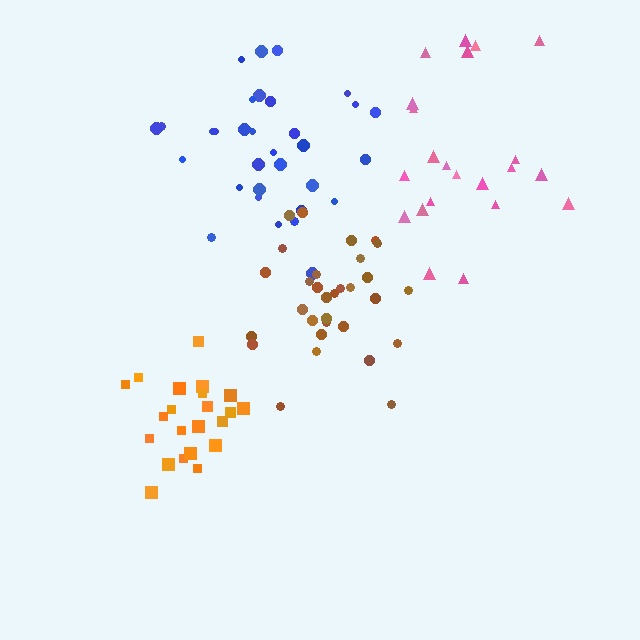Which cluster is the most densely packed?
Orange.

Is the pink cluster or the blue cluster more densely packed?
Blue.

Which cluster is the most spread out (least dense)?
Pink.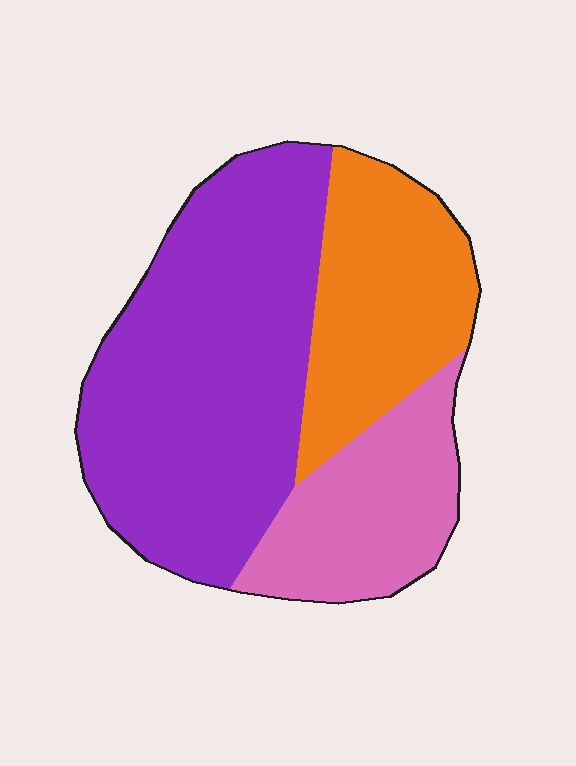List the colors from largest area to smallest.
From largest to smallest: purple, orange, pink.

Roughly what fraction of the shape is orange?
Orange takes up about one quarter (1/4) of the shape.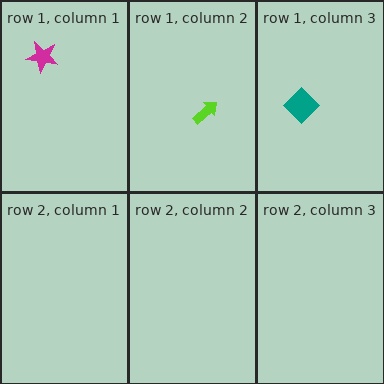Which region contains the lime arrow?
The row 1, column 2 region.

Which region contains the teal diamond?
The row 1, column 3 region.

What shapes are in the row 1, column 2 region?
The lime arrow.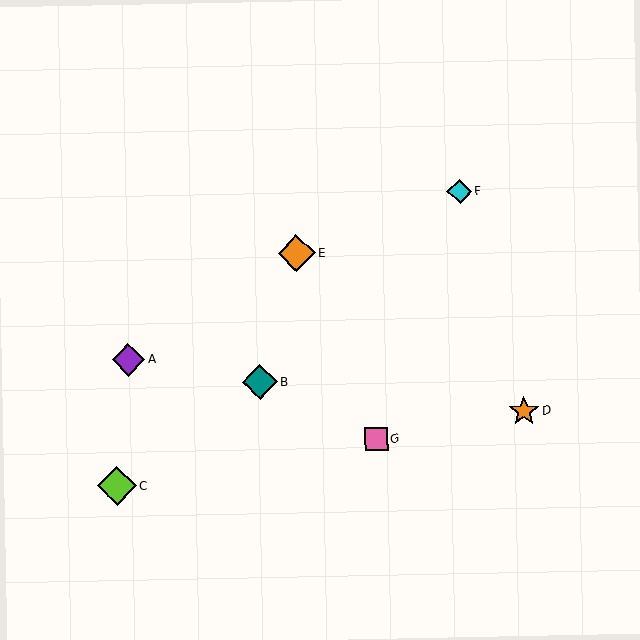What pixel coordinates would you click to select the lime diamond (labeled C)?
Click at (117, 486) to select the lime diamond C.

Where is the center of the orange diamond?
The center of the orange diamond is at (297, 253).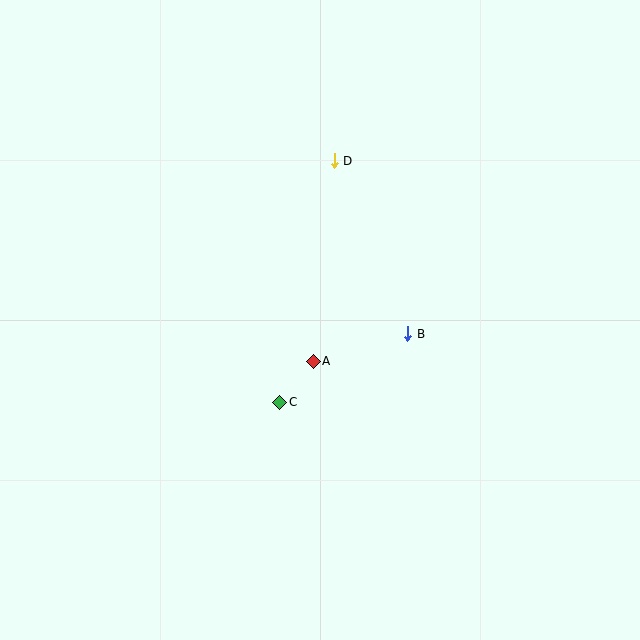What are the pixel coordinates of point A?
Point A is at (313, 361).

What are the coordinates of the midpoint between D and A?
The midpoint between D and A is at (324, 261).